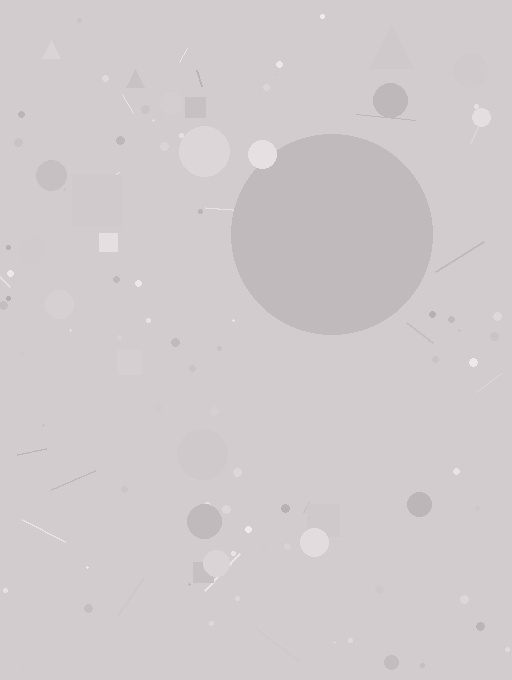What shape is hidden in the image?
A circle is hidden in the image.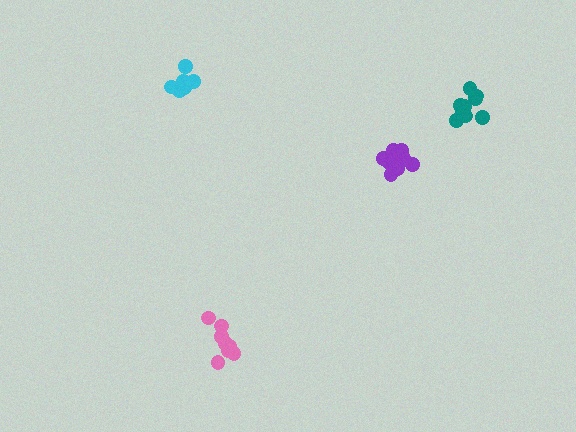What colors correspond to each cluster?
The clusters are colored: pink, cyan, teal, purple.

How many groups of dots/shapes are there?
There are 4 groups.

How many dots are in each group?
Group 1: 8 dots, Group 2: 6 dots, Group 3: 9 dots, Group 4: 10 dots (33 total).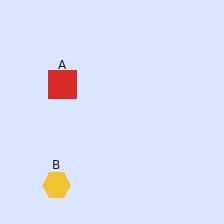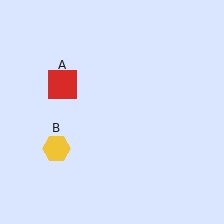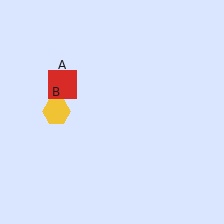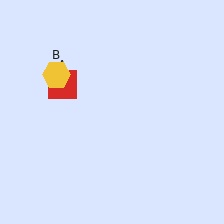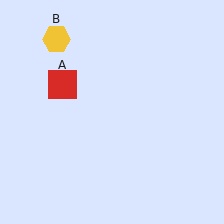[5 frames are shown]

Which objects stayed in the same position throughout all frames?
Red square (object A) remained stationary.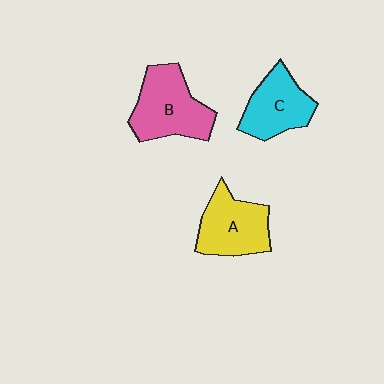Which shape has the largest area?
Shape B (pink).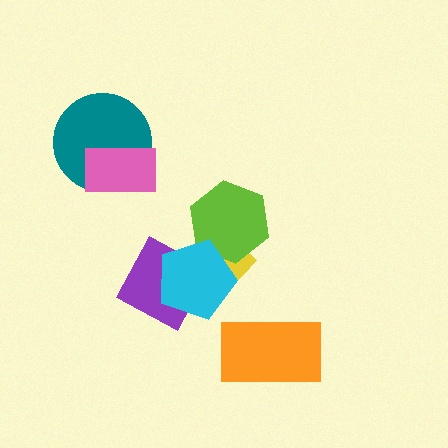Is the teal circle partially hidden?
Yes, it is partially covered by another shape.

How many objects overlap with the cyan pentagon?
3 objects overlap with the cyan pentagon.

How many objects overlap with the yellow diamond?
3 objects overlap with the yellow diamond.